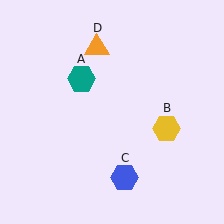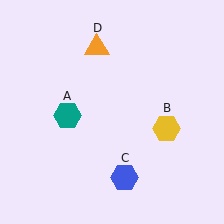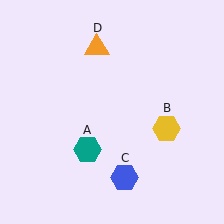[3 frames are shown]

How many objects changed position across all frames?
1 object changed position: teal hexagon (object A).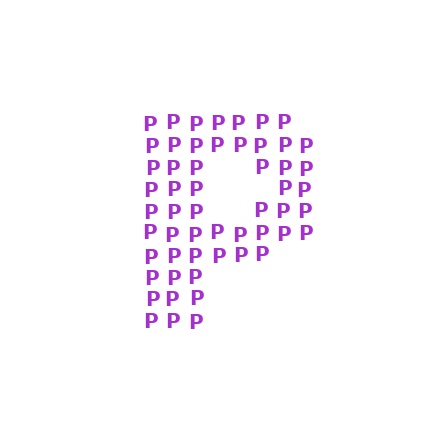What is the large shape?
The large shape is the letter P.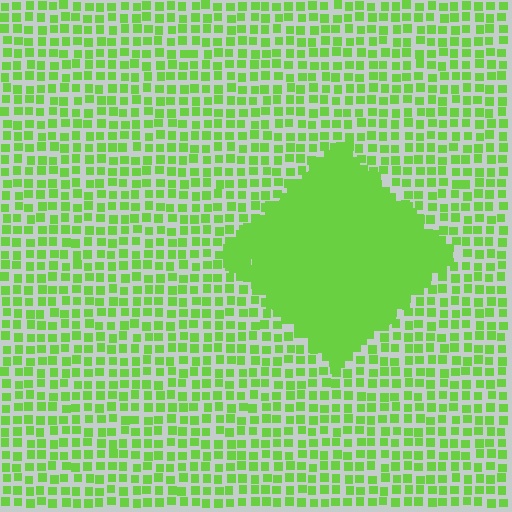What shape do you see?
I see a diamond.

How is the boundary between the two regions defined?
The boundary is defined by a change in element density (approximately 2.7x ratio). All elements are the same color, size, and shape.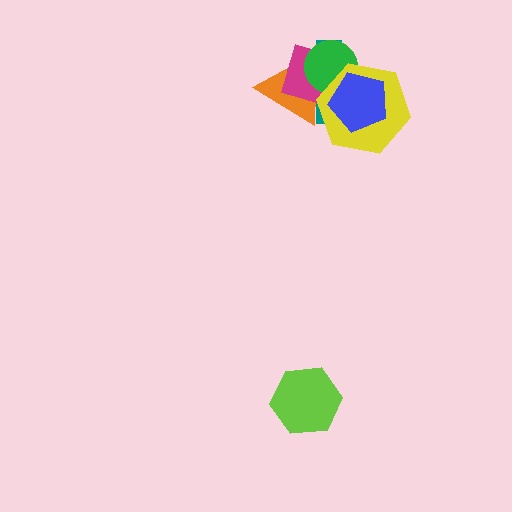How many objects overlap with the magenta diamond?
5 objects overlap with the magenta diamond.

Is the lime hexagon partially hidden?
No, no other shape covers it.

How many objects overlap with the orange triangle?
5 objects overlap with the orange triangle.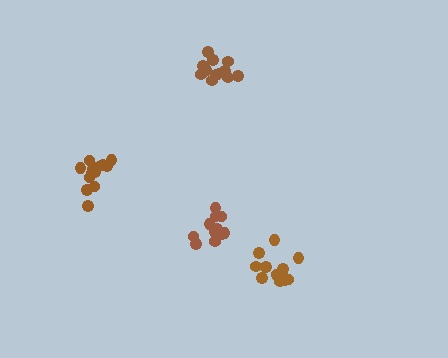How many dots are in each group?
Group 1: 12 dots, Group 2: 13 dots, Group 3: 14 dots, Group 4: 13 dots (52 total).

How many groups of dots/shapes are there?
There are 4 groups.